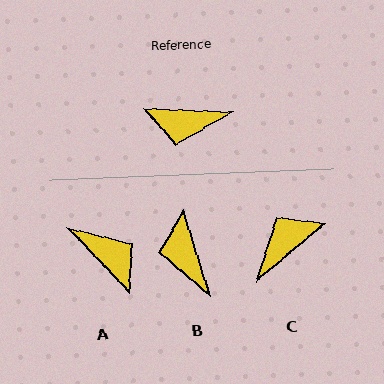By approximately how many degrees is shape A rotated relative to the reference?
Approximately 136 degrees counter-clockwise.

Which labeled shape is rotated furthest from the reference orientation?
C, about 137 degrees away.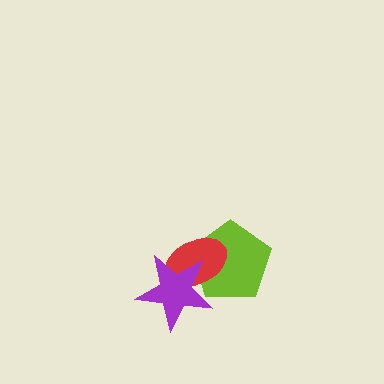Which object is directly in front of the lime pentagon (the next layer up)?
The red ellipse is directly in front of the lime pentagon.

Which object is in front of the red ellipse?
The purple star is in front of the red ellipse.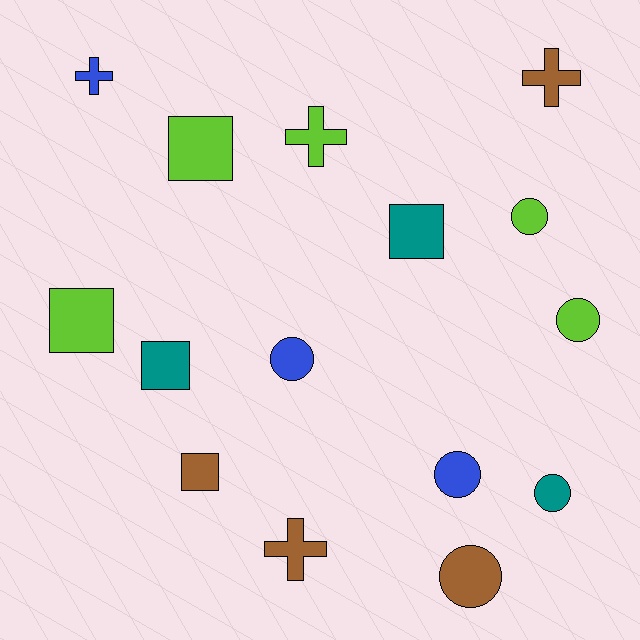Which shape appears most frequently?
Circle, with 6 objects.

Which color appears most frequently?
Lime, with 5 objects.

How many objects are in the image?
There are 15 objects.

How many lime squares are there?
There are 2 lime squares.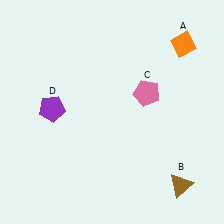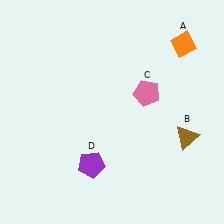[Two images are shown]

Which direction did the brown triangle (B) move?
The brown triangle (B) moved up.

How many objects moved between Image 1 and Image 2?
2 objects moved between the two images.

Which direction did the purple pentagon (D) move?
The purple pentagon (D) moved down.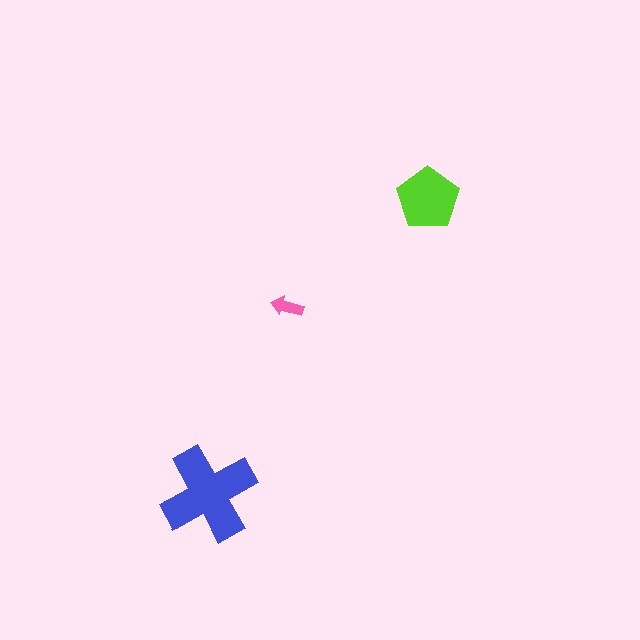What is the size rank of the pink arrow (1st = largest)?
3rd.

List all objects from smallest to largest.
The pink arrow, the lime pentagon, the blue cross.